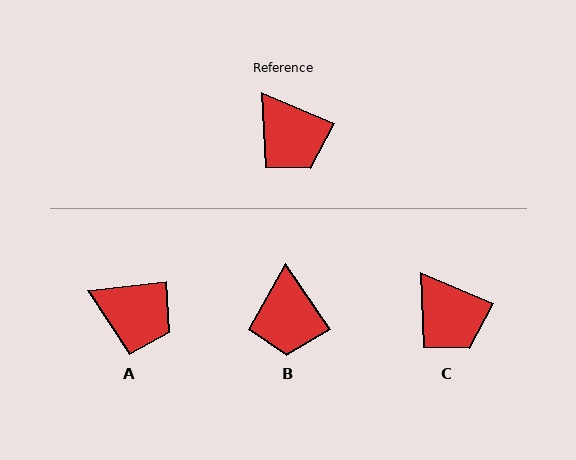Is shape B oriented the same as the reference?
No, it is off by about 32 degrees.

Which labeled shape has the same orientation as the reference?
C.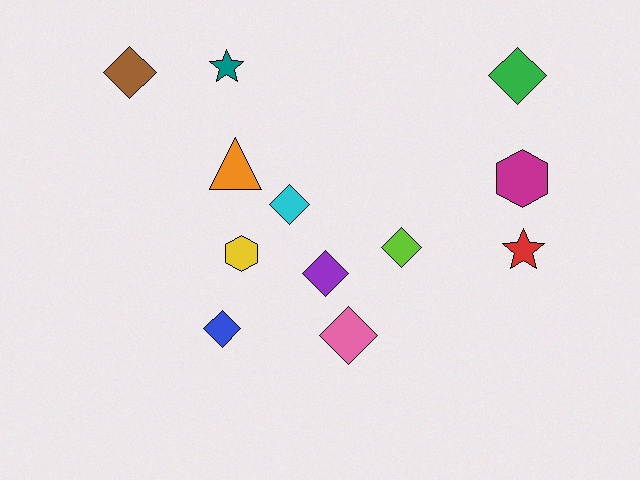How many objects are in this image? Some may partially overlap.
There are 12 objects.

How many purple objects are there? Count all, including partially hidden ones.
There is 1 purple object.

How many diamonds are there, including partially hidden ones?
There are 7 diamonds.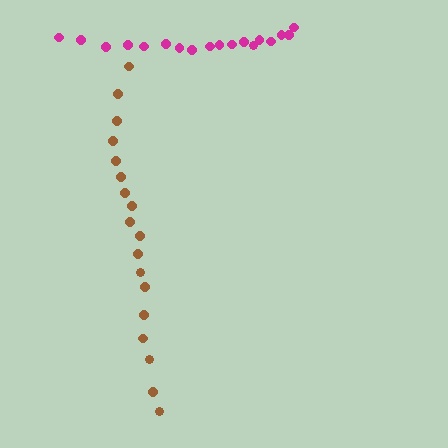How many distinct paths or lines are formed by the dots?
There are 2 distinct paths.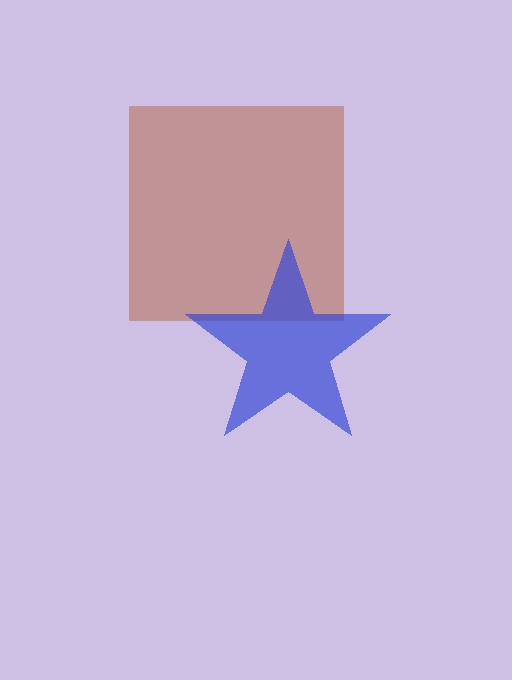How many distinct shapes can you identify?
There are 2 distinct shapes: a brown square, a blue star.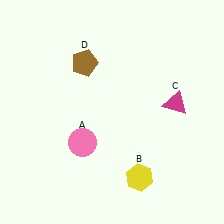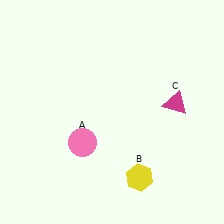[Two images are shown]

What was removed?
The brown pentagon (D) was removed in Image 2.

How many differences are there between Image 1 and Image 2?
There is 1 difference between the two images.